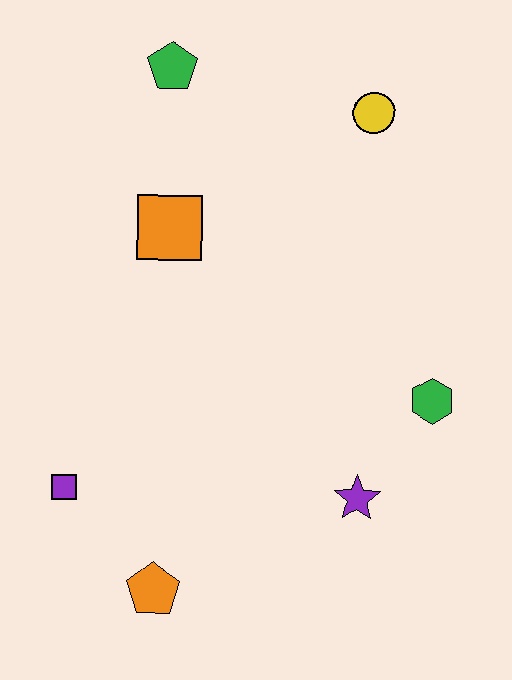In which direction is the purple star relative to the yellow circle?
The purple star is below the yellow circle.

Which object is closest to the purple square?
The orange pentagon is closest to the purple square.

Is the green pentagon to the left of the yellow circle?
Yes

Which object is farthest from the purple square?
The yellow circle is farthest from the purple square.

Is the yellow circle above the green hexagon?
Yes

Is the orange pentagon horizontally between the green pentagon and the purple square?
Yes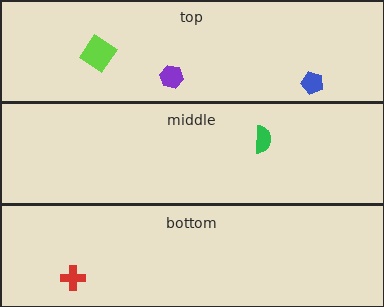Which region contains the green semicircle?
The middle region.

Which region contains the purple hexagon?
The top region.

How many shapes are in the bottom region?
1.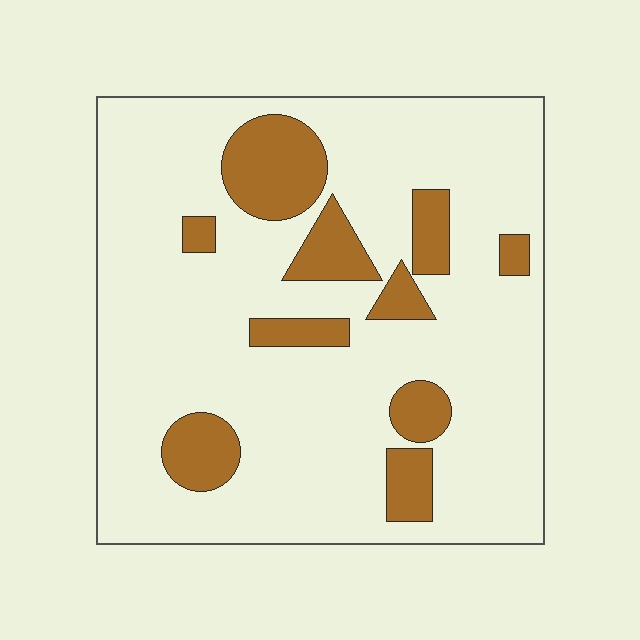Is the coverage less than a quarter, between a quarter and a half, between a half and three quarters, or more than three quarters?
Less than a quarter.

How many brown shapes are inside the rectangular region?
10.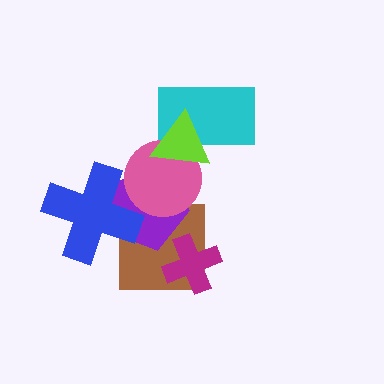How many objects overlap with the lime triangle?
2 objects overlap with the lime triangle.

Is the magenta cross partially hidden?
No, no other shape covers it.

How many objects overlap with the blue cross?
3 objects overlap with the blue cross.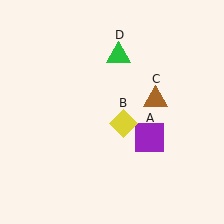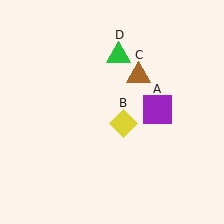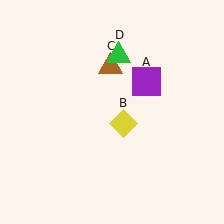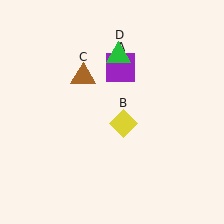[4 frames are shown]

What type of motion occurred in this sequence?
The purple square (object A), brown triangle (object C) rotated counterclockwise around the center of the scene.